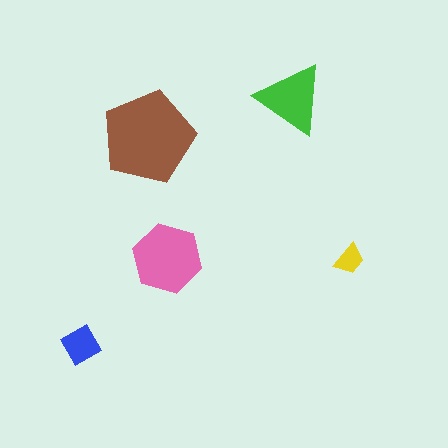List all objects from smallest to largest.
The yellow trapezoid, the blue diamond, the green triangle, the pink hexagon, the brown pentagon.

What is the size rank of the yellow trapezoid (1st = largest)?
5th.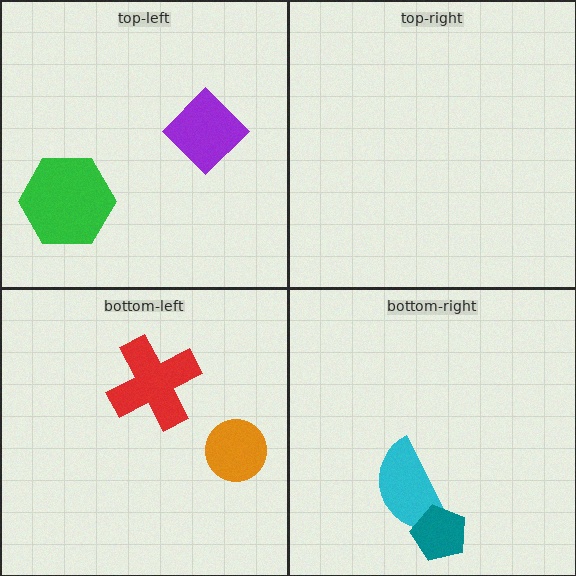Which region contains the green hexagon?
The top-left region.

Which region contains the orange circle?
The bottom-left region.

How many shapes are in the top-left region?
2.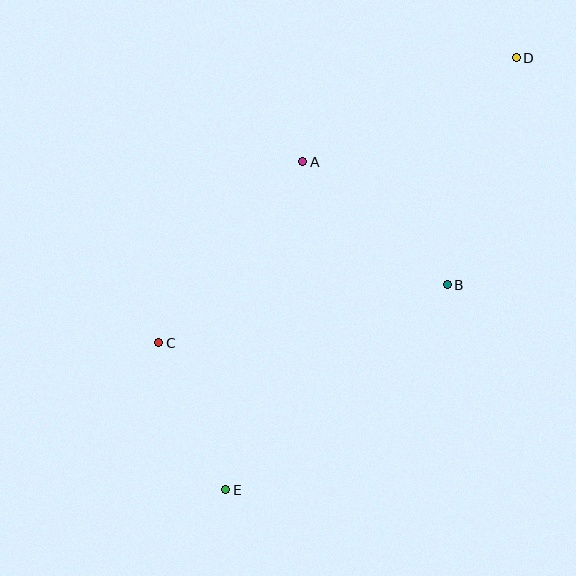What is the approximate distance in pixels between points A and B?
The distance between A and B is approximately 190 pixels.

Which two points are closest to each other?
Points C and E are closest to each other.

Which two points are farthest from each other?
Points D and E are farthest from each other.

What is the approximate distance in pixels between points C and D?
The distance between C and D is approximately 457 pixels.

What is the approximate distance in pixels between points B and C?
The distance between B and C is approximately 294 pixels.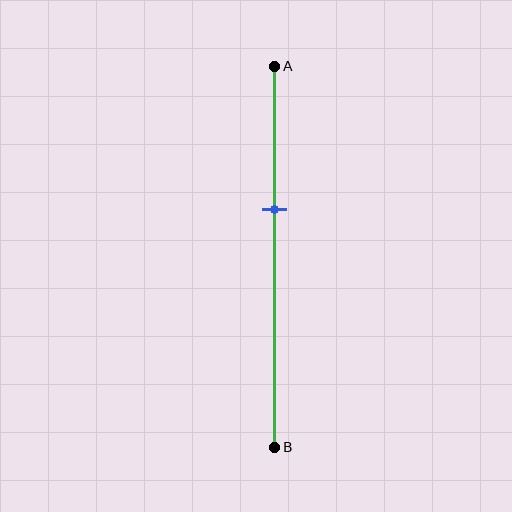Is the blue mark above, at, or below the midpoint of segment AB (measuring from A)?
The blue mark is above the midpoint of segment AB.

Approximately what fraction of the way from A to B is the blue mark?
The blue mark is approximately 40% of the way from A to B.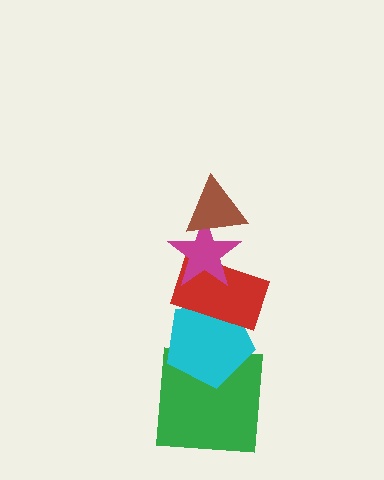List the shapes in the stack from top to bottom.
From top to bottom: the brown triangle, the magenta star, the red rectangle, the cyan pentagon, the green square.